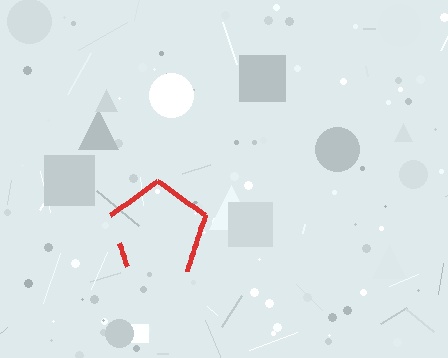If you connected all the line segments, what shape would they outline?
They would outline a pentagon.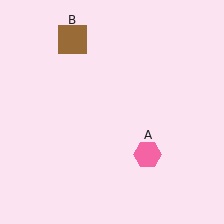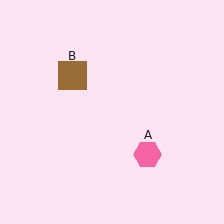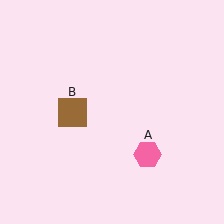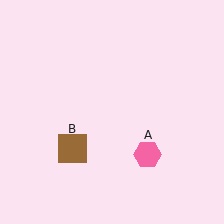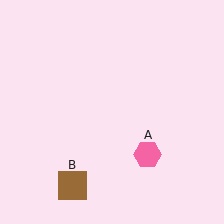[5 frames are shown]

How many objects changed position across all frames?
1 object changed position: brown square (object B).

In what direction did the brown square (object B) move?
The brown square (object B) moved down.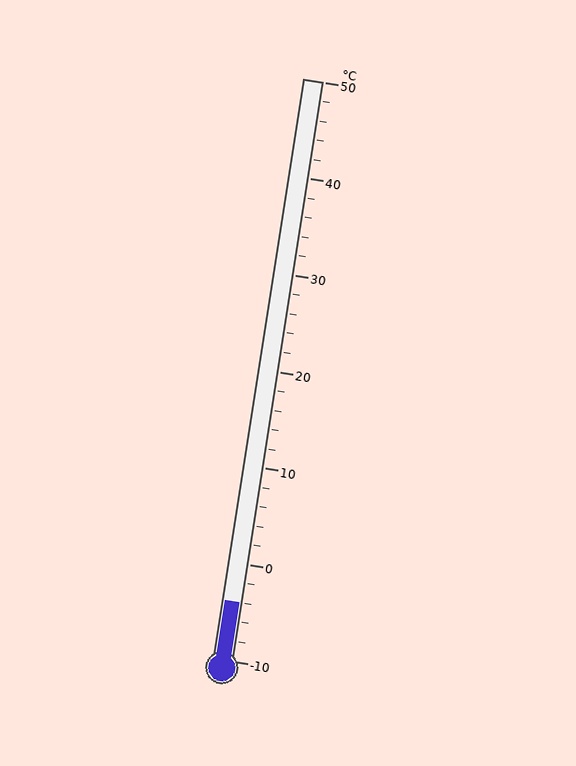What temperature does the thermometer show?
The thermometer shows approximately -4°C.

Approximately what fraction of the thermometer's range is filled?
The thermometer is filled to approximately 10% of its range.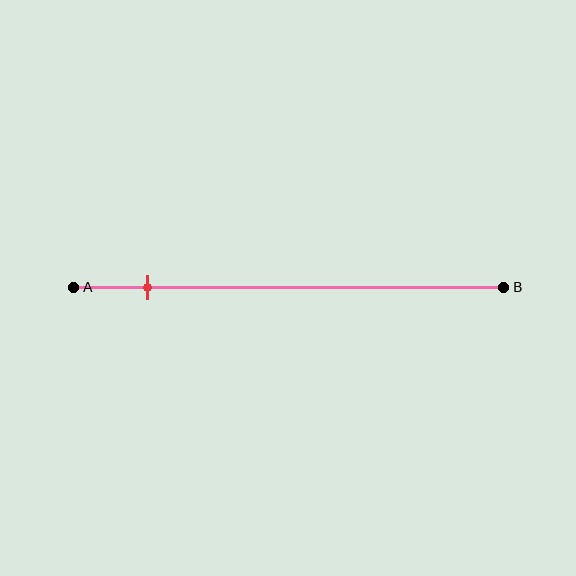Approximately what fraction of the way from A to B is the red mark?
The red mark is approximately 15% of the way from A to B.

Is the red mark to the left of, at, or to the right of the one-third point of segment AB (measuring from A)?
The red mark is to the left of the one-third point of segment AB.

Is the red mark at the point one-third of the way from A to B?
No, the mark is at about 15% from A, not at the 33% one-third point.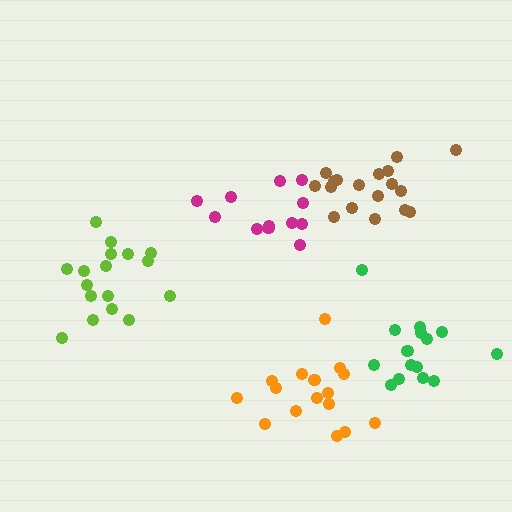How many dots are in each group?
Group 1: 12 dots, Group 2: 16 dots, Group 3: 18 dots, Group 4: 17 dots, Group 5: 15 dots (78 total).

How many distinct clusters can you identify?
There are 5 distinct clusters.